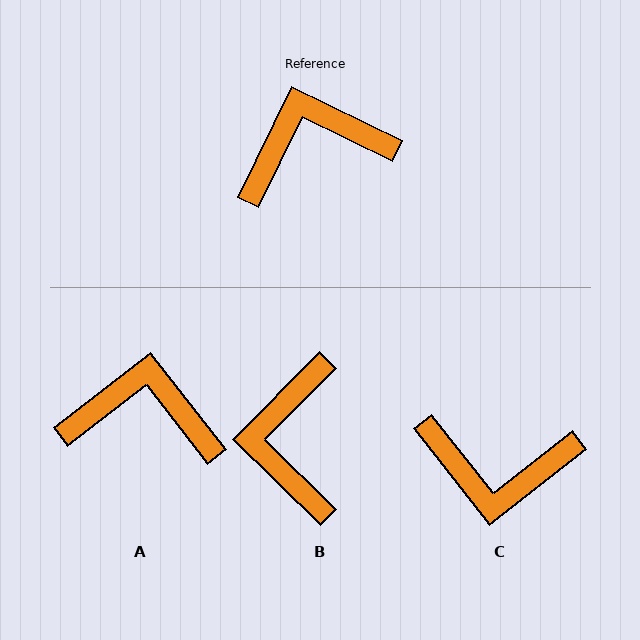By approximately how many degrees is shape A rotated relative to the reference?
Approximately 26 degrees clockwise.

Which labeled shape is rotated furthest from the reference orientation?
C, about 154 degrees away.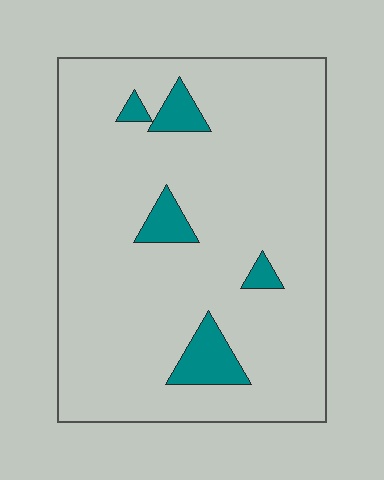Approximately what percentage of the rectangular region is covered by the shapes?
Approximately 10%.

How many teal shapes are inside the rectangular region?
5.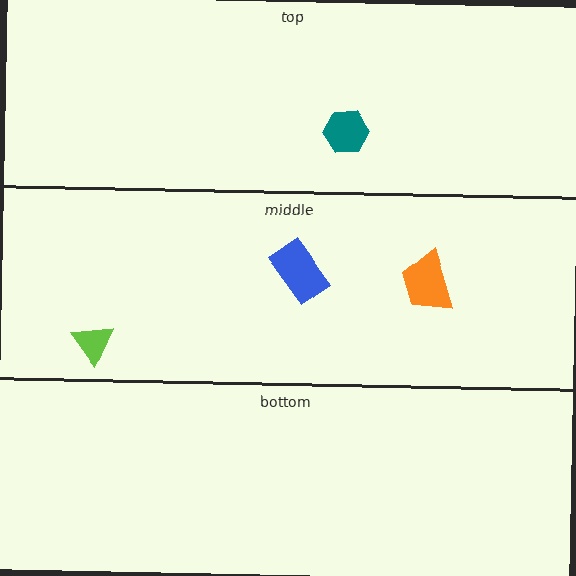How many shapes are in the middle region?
3.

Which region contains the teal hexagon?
The top region.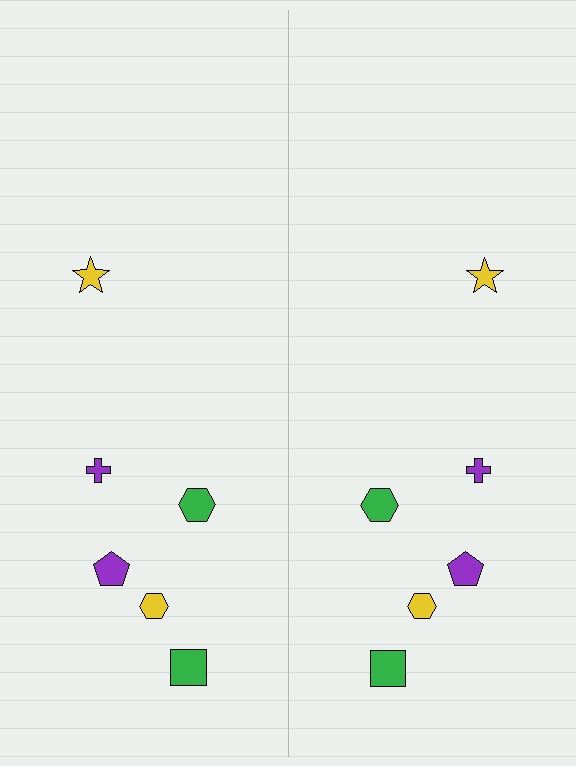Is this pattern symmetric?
Yes, this pattern has bilateral (reflection) symmetry.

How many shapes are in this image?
There are 12 shapes in this image.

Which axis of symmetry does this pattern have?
The pattern has a vertical axis of symmetry running through the center of the image.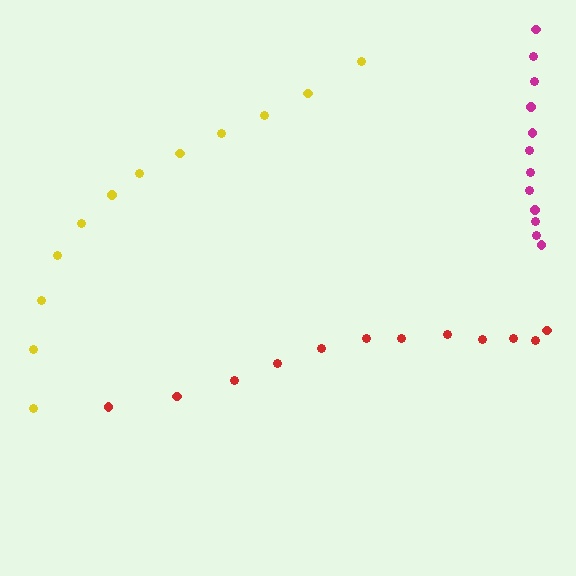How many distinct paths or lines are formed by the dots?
There are 3 distinct paths.